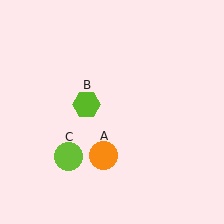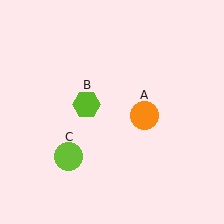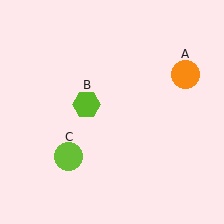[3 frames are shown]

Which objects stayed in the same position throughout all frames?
Lime hexagon (object B) and lime circle (object C) remained stationary.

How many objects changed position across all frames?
1 object changed position: orange circle (object A).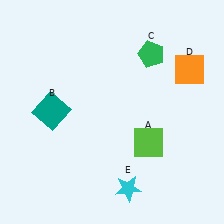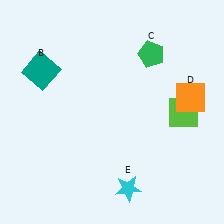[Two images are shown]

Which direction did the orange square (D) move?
The orange square (D) moved down.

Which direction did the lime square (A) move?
The lime square (A) moved right.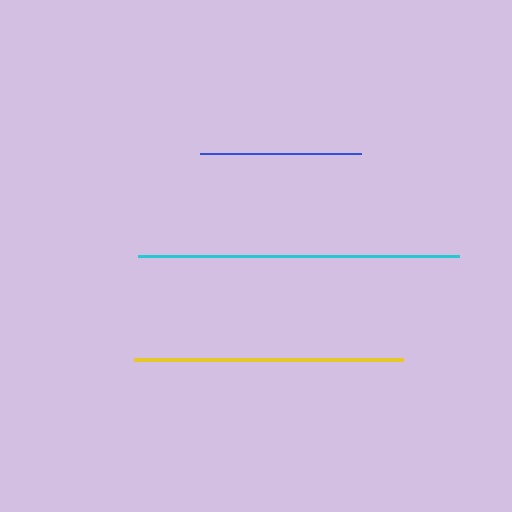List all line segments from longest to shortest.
From longest to shortest: cyan, yellow, blue.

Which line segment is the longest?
The cyan line is the longest at approximately 321 pixels.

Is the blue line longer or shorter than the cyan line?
The cyan line is longer than the blue line.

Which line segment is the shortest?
The blue line is the shortest at approximately 161 pixels.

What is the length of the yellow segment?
The yellow segment is approximately 269 pixels long.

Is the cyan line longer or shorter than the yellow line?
The cyan line is longer than the yellow line.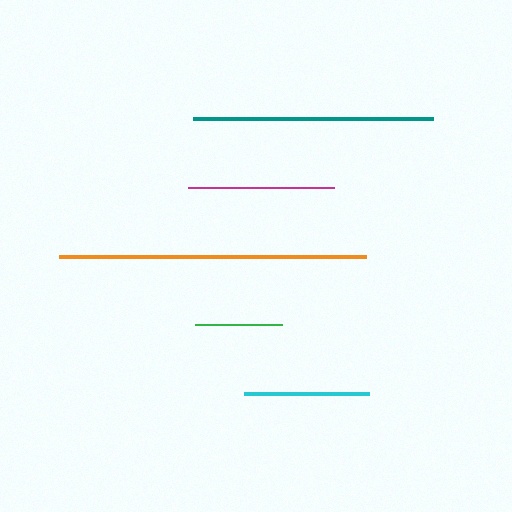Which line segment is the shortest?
The green line is the shortest at approximately 87 pixels.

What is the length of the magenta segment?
The magenta segment is approximately 145 pixels long.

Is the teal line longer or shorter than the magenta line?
The teal line is longer than the magenta line.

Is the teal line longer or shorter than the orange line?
The orange line is longer than the teal line.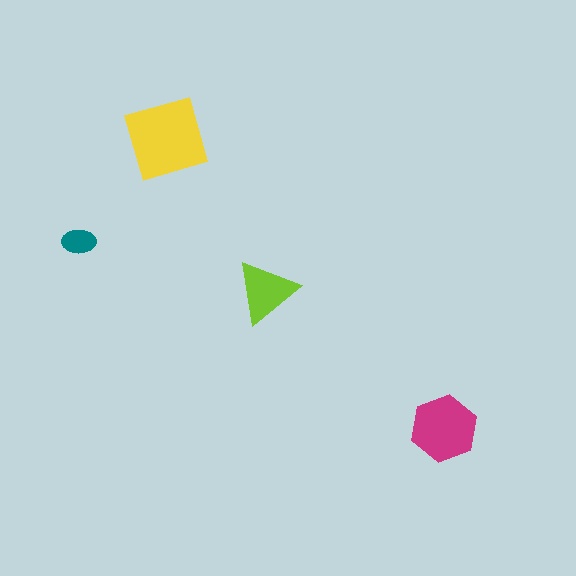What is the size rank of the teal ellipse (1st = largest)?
4th.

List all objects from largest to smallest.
The yellow diamond, the magenta hexagon, the lime triangle, the teal ellipse.